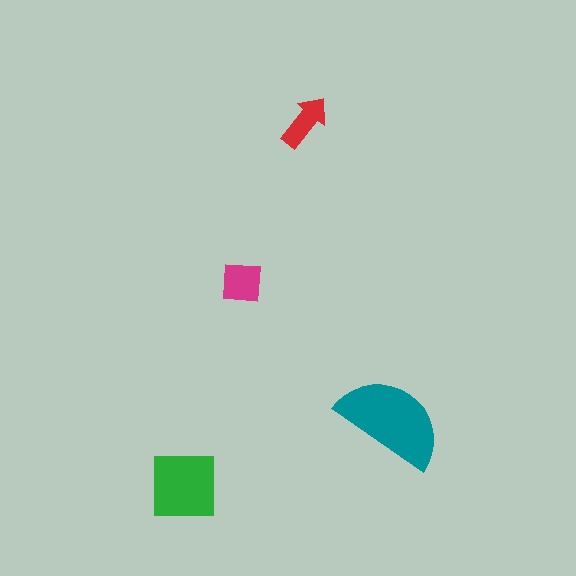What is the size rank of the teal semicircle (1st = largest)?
1st.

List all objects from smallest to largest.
The red arrow, the magenta square, the green square, the teal semicircle.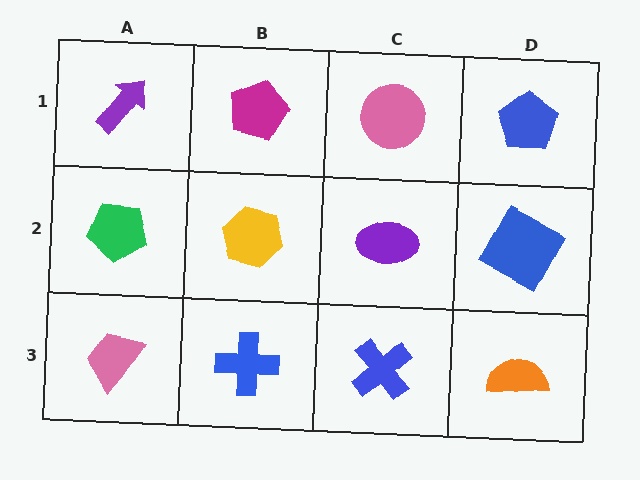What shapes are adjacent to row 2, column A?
A purple arrow (row 1, column A), a pink trapezoid (row 3, column A), a yellow hexagon (row 2, column B).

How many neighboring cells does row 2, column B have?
4.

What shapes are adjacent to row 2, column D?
A blue pentagon (row 1, column D), an orange semicircle (row 3, column D), a purple ellipse (row 2, column C).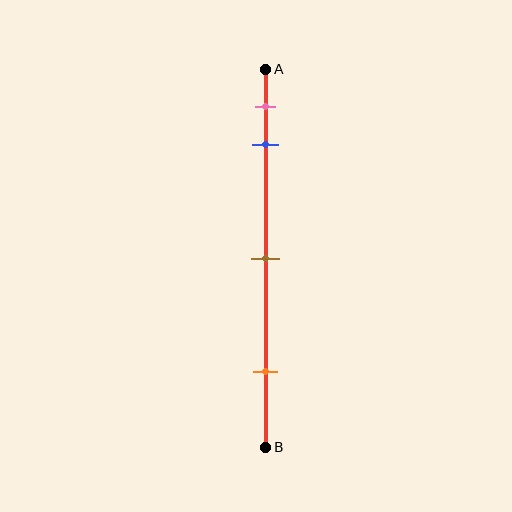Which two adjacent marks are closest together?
The pink and blue marks are the closest adjacent pair.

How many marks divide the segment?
There are 4 marks dividing the segment.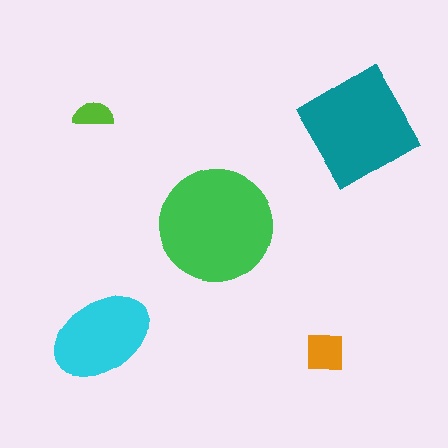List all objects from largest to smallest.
The green circle, the teal diamond, the cyan ellipse, the orange square, the lime semicircle.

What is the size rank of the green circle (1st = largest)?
1st.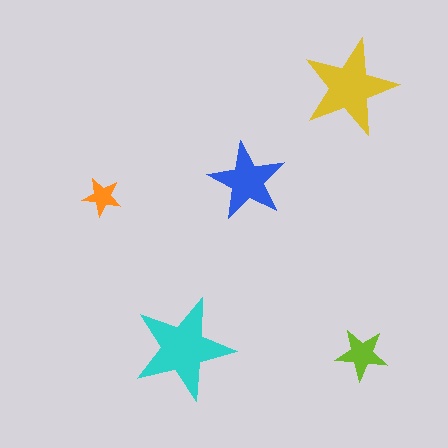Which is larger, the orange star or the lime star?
The lime one.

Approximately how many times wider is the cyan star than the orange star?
About 2.5 times wider.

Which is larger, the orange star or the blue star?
The blue one.